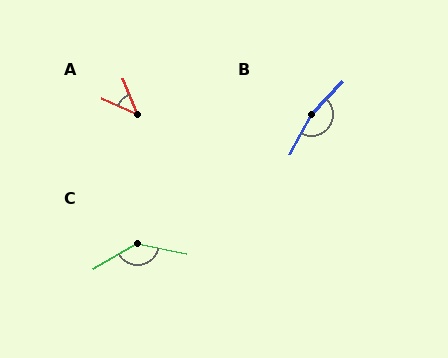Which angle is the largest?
B, at approximately 165 degrees.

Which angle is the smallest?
A, at approximately 44 degrees.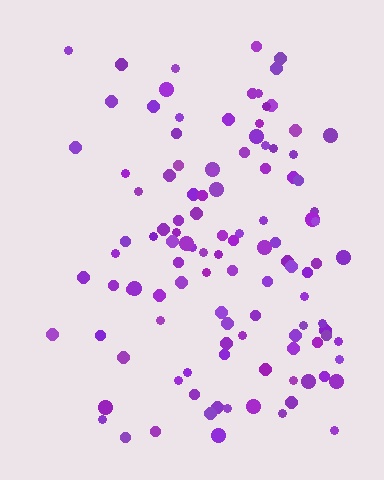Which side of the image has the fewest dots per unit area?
The left.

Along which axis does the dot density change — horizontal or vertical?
Horizontal.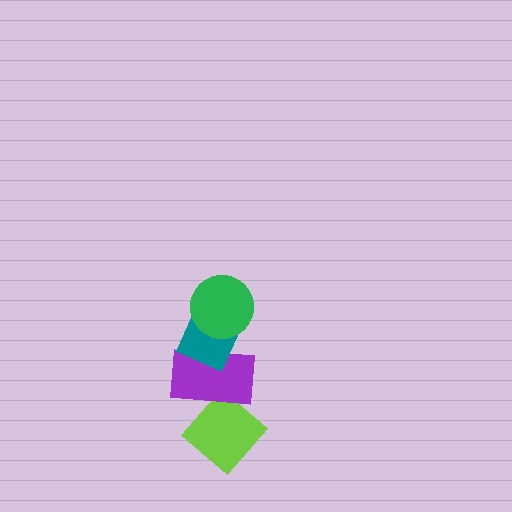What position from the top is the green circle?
The green circle is 1st from the top.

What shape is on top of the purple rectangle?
The teal diamond is on top of the purple rectangle.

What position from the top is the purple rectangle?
The purple rectangle is 3rd from the top.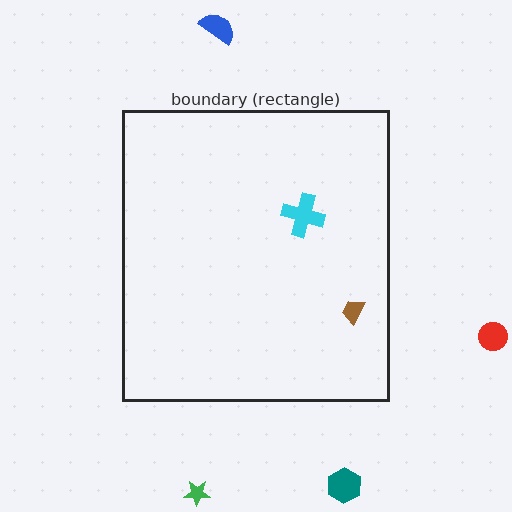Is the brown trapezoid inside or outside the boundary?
Inside.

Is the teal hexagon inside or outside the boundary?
Outside.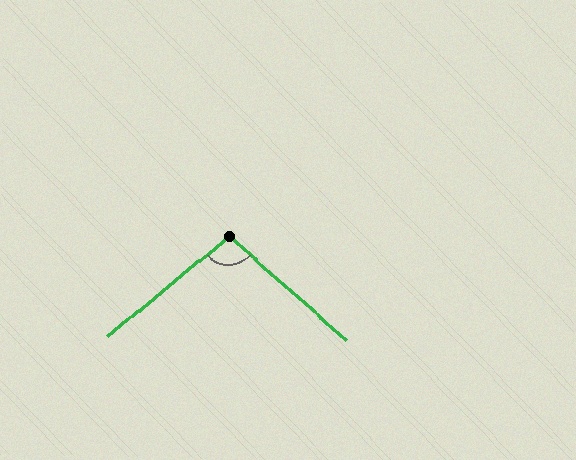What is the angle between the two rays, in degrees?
Approximately 99 degrees.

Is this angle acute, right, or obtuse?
It is obtuse.